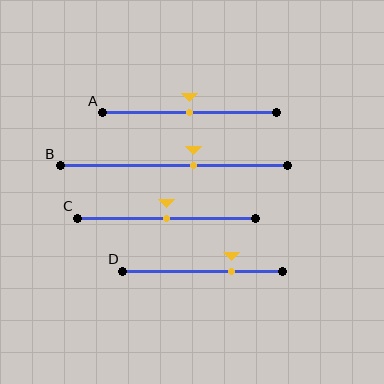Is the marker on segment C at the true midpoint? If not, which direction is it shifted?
Yes, the marker on segment C is at the true midpoint.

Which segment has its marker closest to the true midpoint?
Segment A has its marker closest to the true midpoint.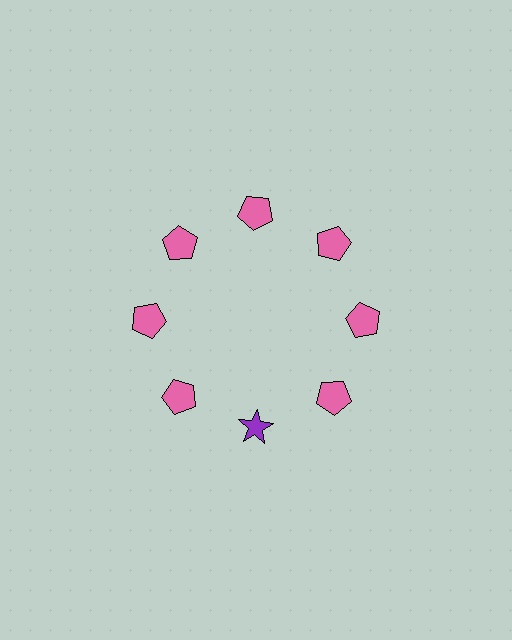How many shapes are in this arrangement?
There are 8 shapes arranged in a ring pattern.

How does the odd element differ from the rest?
It differs in both color (purple instead of pink) and shape (star instead of pentagon).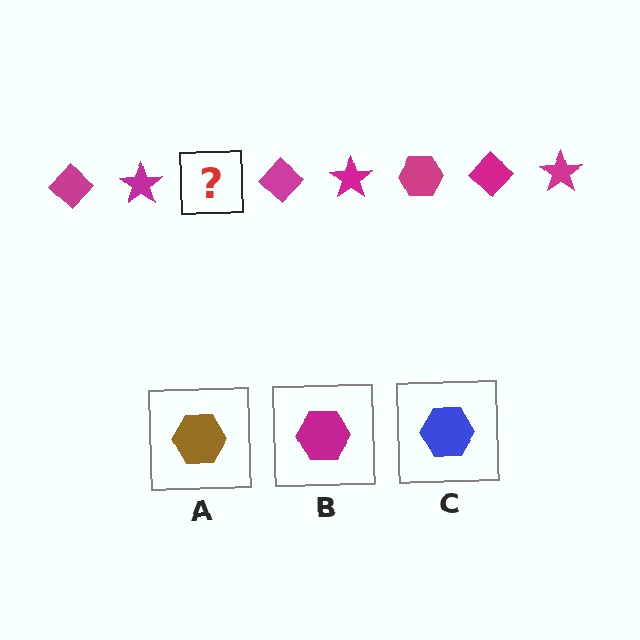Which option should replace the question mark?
Option B.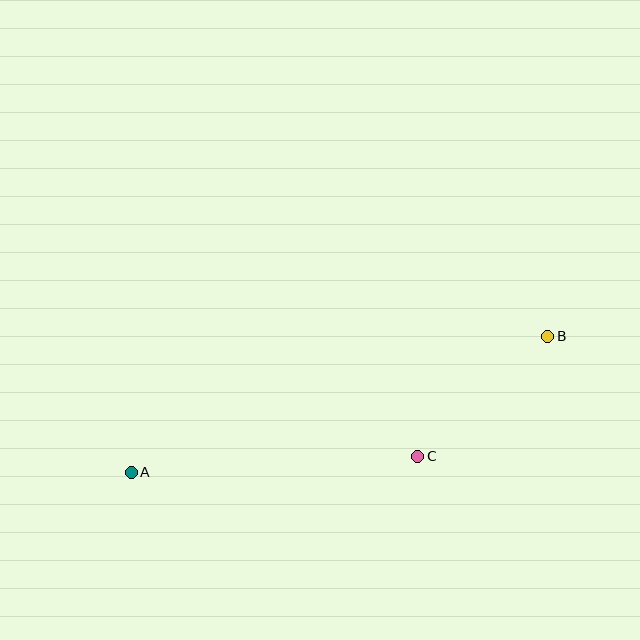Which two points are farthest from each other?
Points A and B are farthest from each other.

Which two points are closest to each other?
Points B and C are closest to each other.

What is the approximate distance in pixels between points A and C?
The distance between A and C is approximately 287 pixels.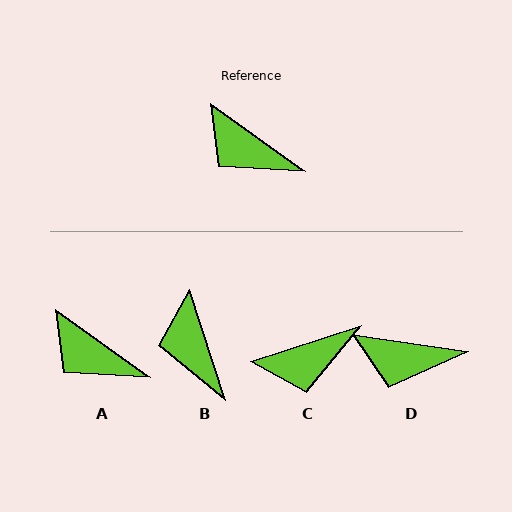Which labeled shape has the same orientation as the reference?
A.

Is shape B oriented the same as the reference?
No, it is off by about 36 degrees.